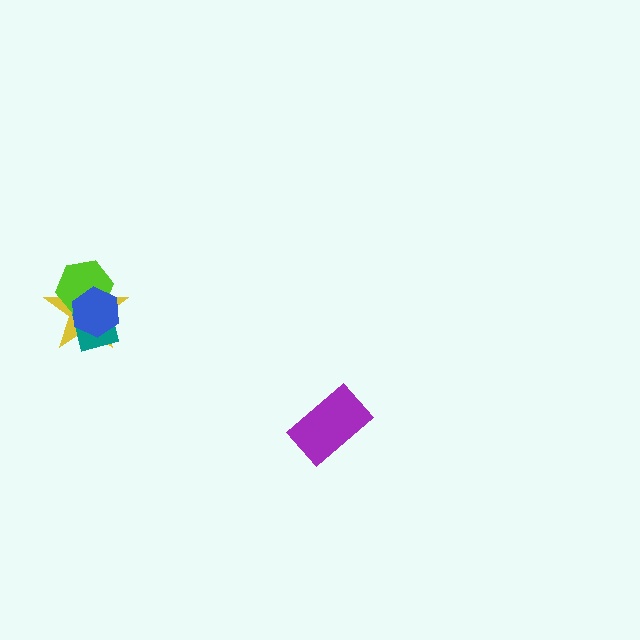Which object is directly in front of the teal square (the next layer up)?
The lime hexagon is directly in front of the teal square.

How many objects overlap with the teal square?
3 objects overlap with the teal square.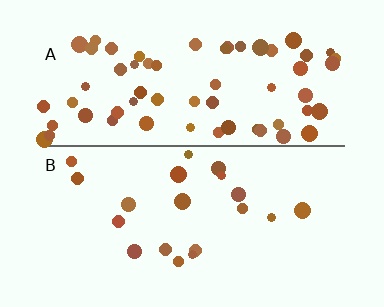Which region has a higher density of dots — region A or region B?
A (the top).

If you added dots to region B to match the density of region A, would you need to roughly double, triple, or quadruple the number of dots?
Approximately triple.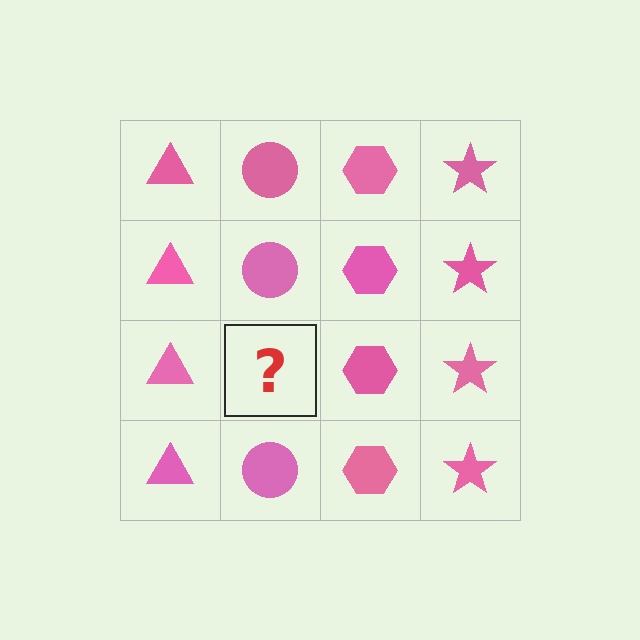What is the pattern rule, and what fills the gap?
The rule is that each column has a consistent shape. The gap should be filled with a pink circle.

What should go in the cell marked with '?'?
The missing cell should contain a pink circle.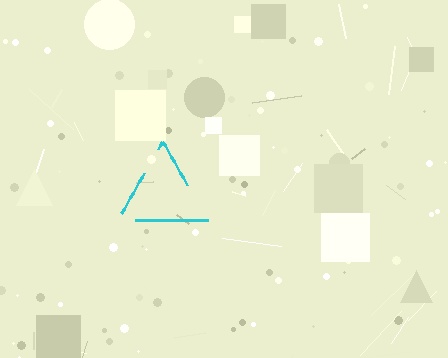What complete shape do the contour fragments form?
The contour fragments form a triangle.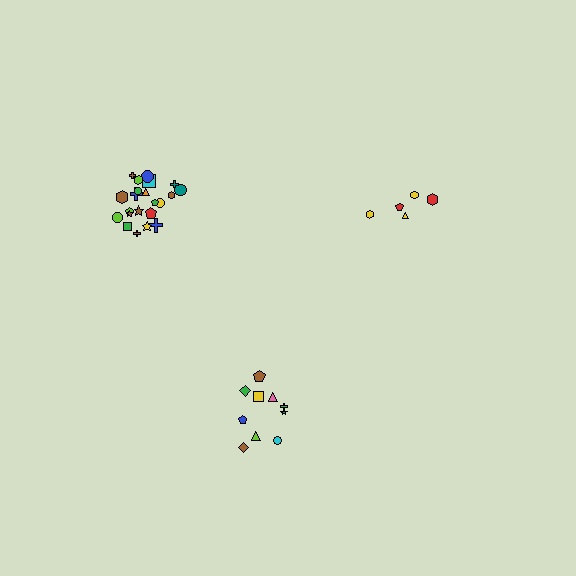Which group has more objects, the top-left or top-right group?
The top-left group.